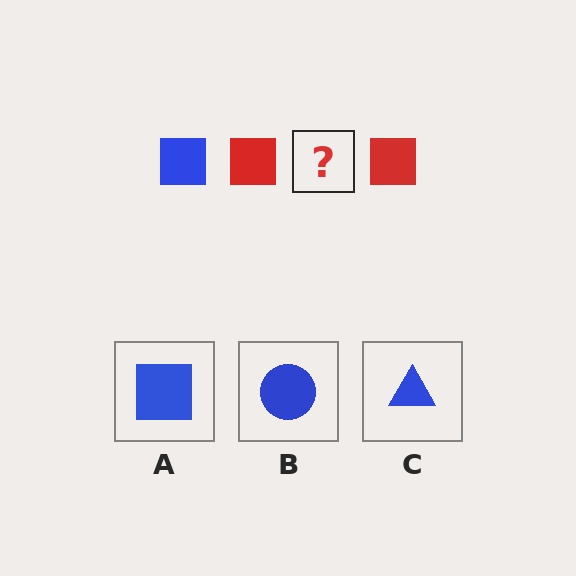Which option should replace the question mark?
Option A.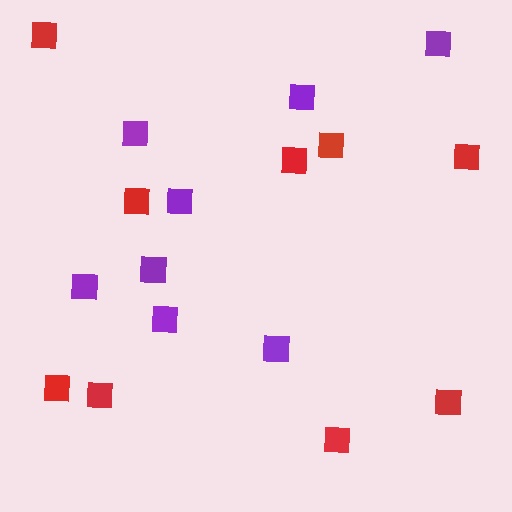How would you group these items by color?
There are 2 groups: one group of red squares (9) and one group of purple squares (8).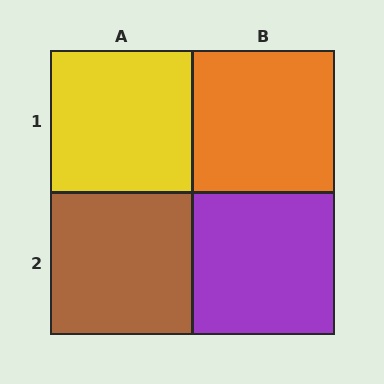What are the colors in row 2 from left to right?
Brown, purple.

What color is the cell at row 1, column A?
Yellow.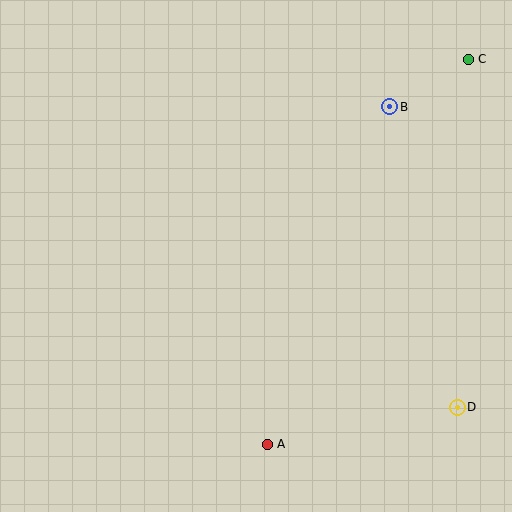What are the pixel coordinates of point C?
Point C is at (468, 59).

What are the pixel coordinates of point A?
Point A is at (267, 444).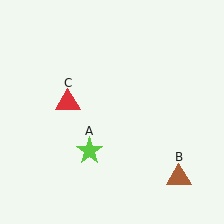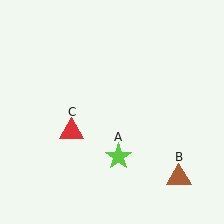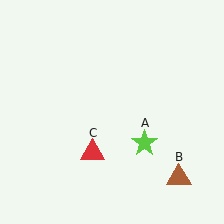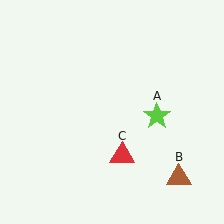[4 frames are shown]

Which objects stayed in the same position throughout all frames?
Brown triangle (object B) remained stationary.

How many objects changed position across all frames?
2 objects changed position: lime star (object A), red triangle (object C).